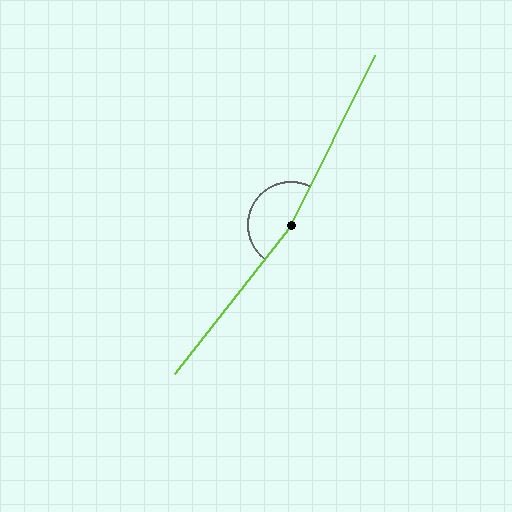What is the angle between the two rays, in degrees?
Approximately 169 degrees.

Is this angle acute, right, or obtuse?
It is obtuse.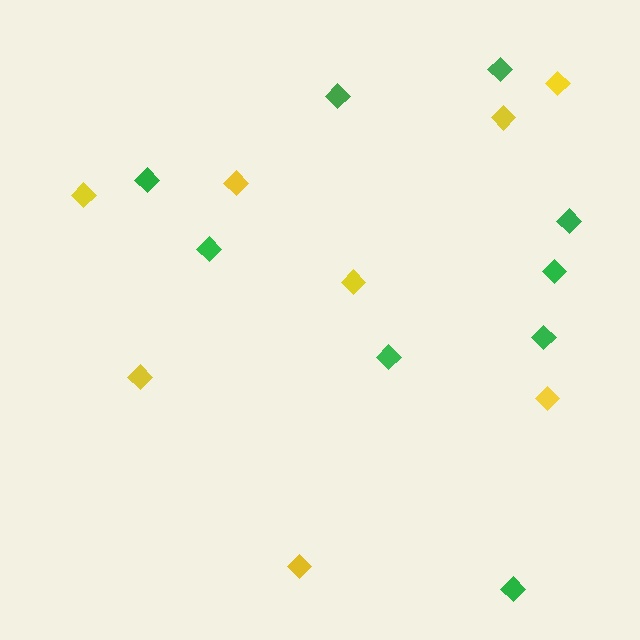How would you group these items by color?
There are 2 groups: one group of yellow diamonds (8) and one group of green diamonds (9).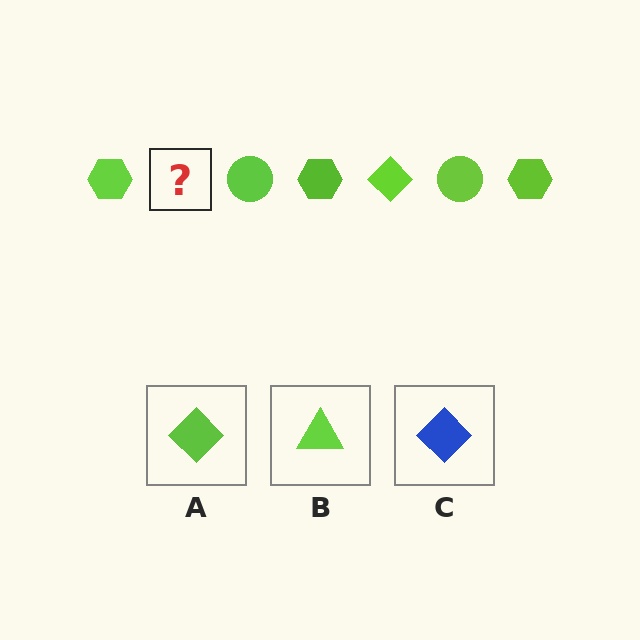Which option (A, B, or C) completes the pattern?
A.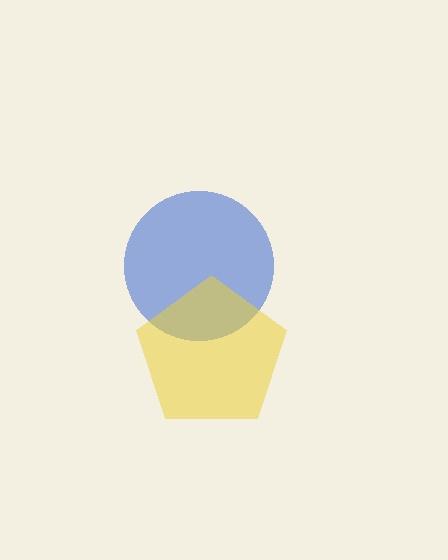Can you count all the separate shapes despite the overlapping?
Yes, there are 2 separate shapes.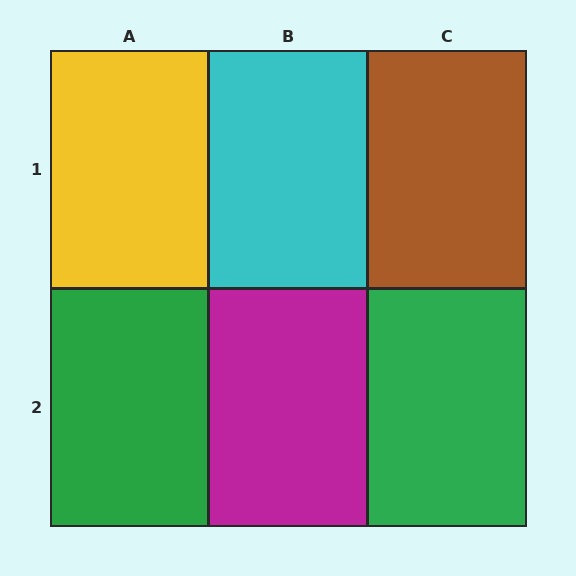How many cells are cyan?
1 cell is cyan.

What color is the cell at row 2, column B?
Magenta.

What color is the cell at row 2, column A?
Green.